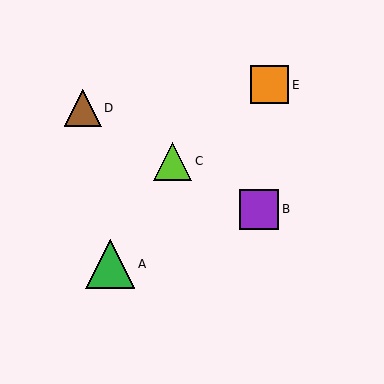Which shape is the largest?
The green triangle (labeled A) is the largest.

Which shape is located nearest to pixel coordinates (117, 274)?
The green triangle (labeled A) at (110, 264) is nearest to that location.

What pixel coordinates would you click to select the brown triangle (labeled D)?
Click at (83, 108) to select the brown triangle D.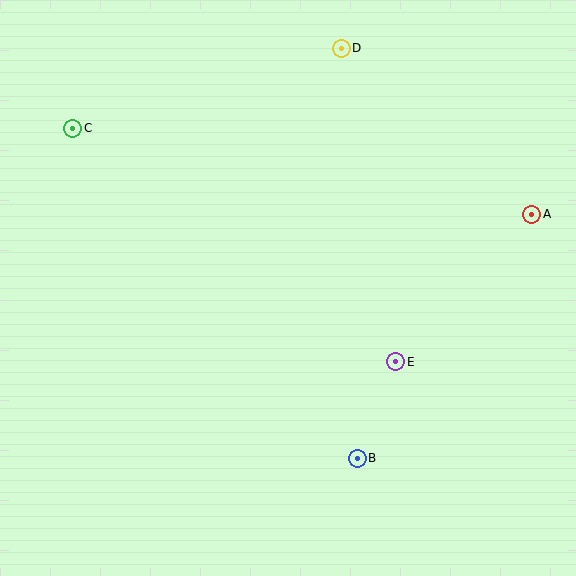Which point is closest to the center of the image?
Point E at (396, 362) is closest to the center.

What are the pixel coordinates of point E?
Point E is at (396, 362).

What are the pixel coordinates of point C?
Point C is at (73, 128).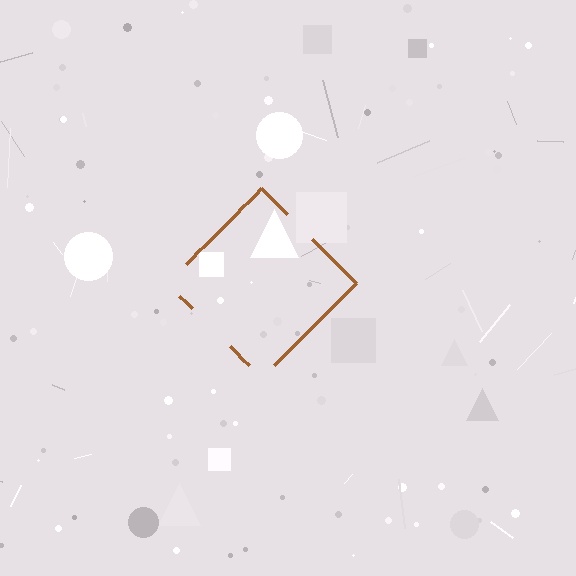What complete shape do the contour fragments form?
The contour fragments form a diamond.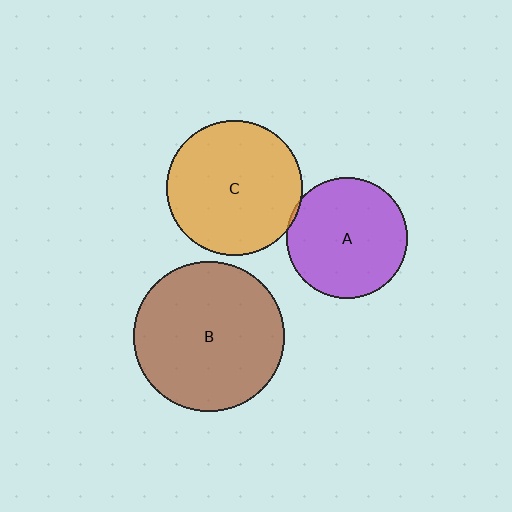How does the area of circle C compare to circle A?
Approximately 1.2 times.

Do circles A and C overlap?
Yes.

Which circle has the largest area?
Circle B (brown).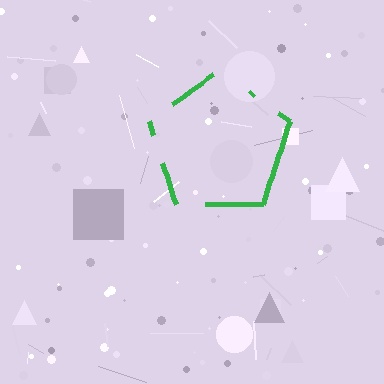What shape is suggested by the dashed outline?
The dashed outline suggests a pentagon.